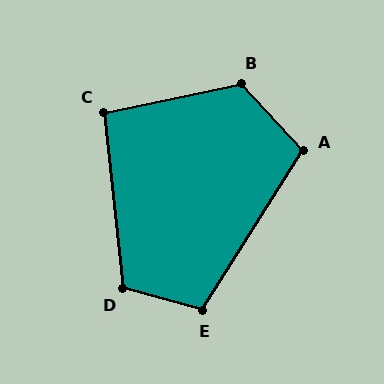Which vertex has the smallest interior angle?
C, at approximately 96 degrees.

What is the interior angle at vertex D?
Approximately 112 degrees (obtuse).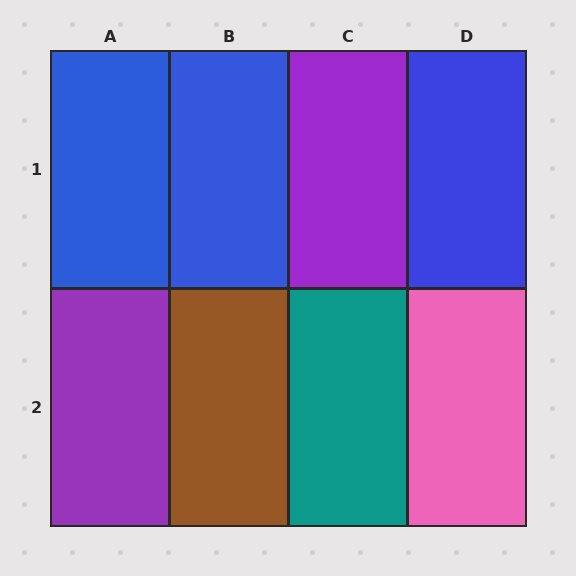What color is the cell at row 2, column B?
Brown.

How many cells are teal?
1 cell is teal.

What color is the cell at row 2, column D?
Pink.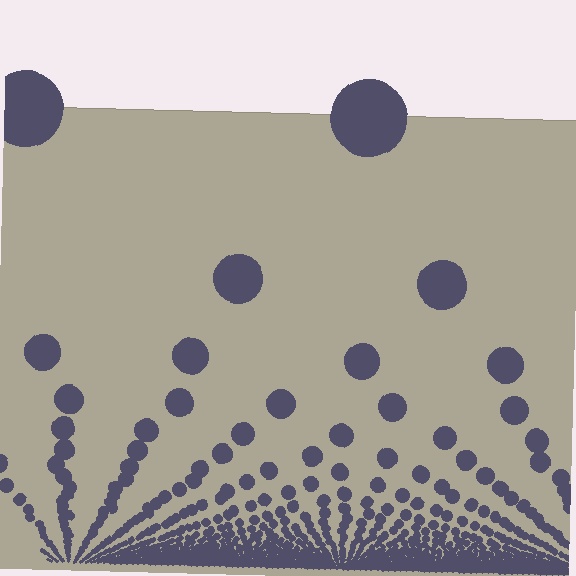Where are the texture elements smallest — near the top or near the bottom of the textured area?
Near the bottom.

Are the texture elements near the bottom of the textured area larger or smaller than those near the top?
Smaller. The gradient is inverted — elements near the bottom are smaller and denser.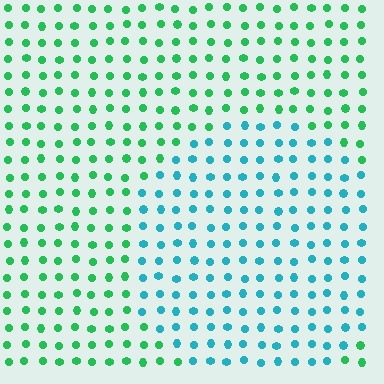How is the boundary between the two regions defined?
The boundary is defined purely by a slight shift in hue (about 46 degrees). Spacing, size, and orientation are identical on both sides.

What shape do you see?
I see a circle.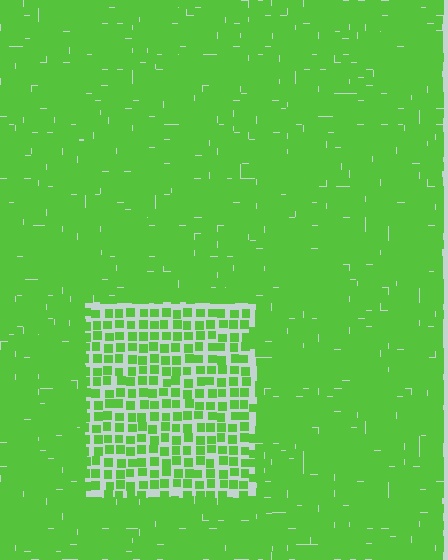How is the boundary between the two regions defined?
The boundary is defined by a change in element density (approximately 2.2x ratio). All elements are the same color, size, and shape.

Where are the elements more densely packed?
The elements are more densely packed outside the rectangle boundary.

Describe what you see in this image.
The image contains small lime elements arranged at two different densities. A rectangle-shaped region is visible where the elements are less densely packed than the surrounding area.